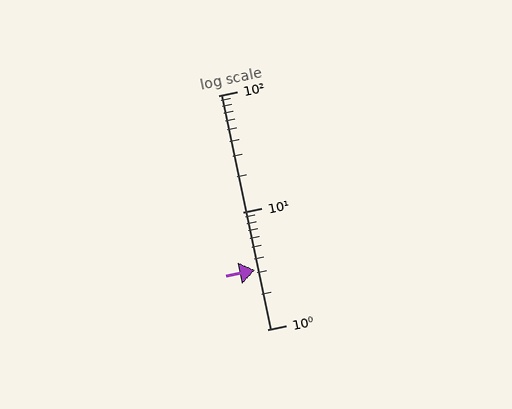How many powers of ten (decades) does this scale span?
The scale spans 2 decades, from 1 to 100.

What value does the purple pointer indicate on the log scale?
The pointer indicates approximately 3.2.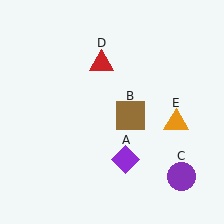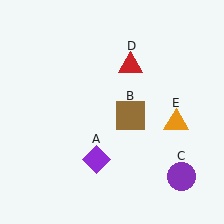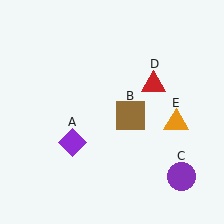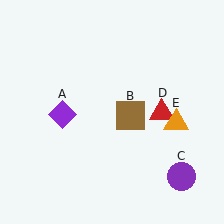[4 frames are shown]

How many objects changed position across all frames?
2 objects changed position: purple diamond (object A), red triangle (object D).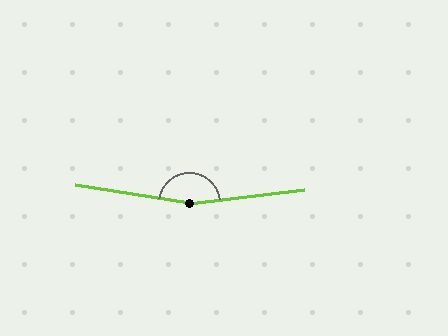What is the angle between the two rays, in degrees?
Approximately 164 degrees.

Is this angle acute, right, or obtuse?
It is obtuse.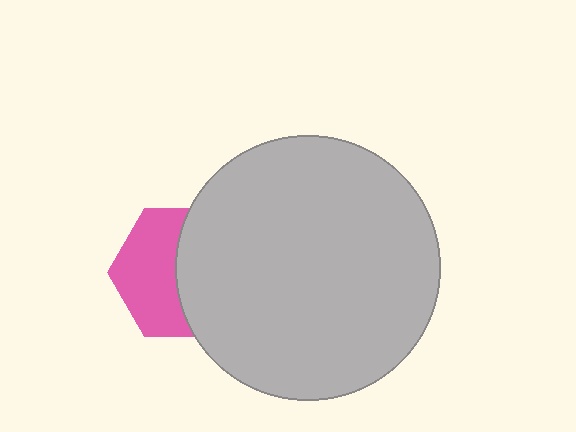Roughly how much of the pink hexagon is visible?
About half of it is visible (roughly 49%).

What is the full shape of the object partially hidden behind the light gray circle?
The partially hidden object is a pink hexagon.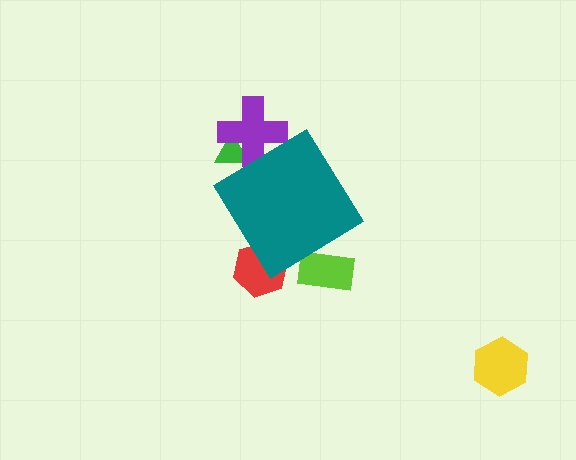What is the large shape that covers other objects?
A teal diamond.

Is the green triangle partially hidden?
Yes, the green triangle is partially hidden behind the teal diamond.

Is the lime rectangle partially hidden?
Yes, the lime rectangle is partially hidden behind the teal diamond.